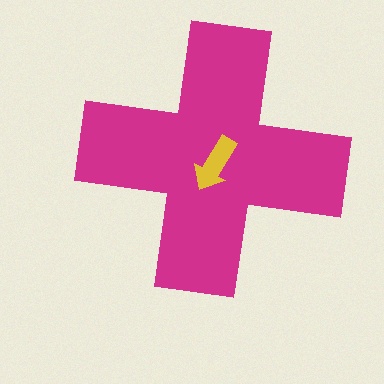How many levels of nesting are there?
2.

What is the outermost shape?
The magenta cross.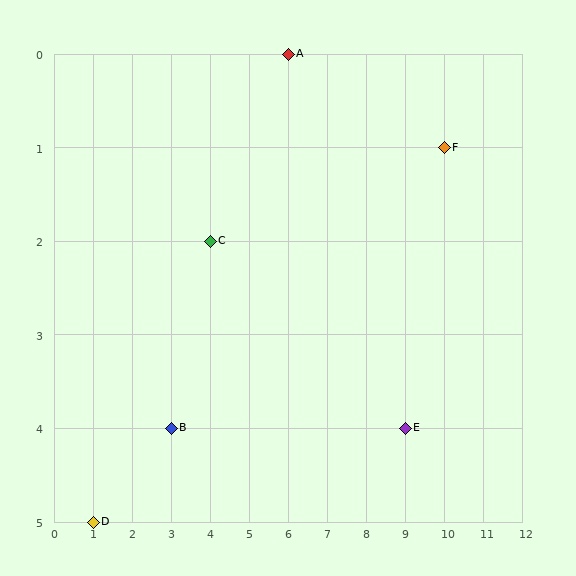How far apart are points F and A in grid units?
Points F and A are 4 columns and 1 row apart (about 4.1 grid units diagonally).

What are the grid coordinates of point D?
Point D is at grid coordinates (1, 5).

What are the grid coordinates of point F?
Point F is at grid coordinates (10, 1).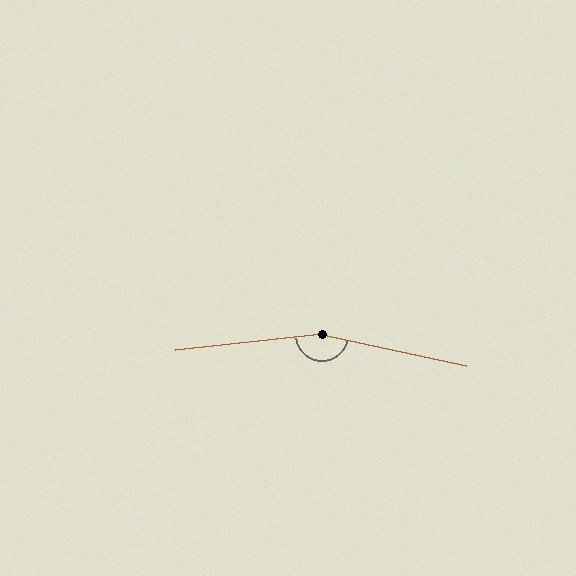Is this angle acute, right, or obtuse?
It is obtuse.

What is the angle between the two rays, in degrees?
Approximately 162 degrees.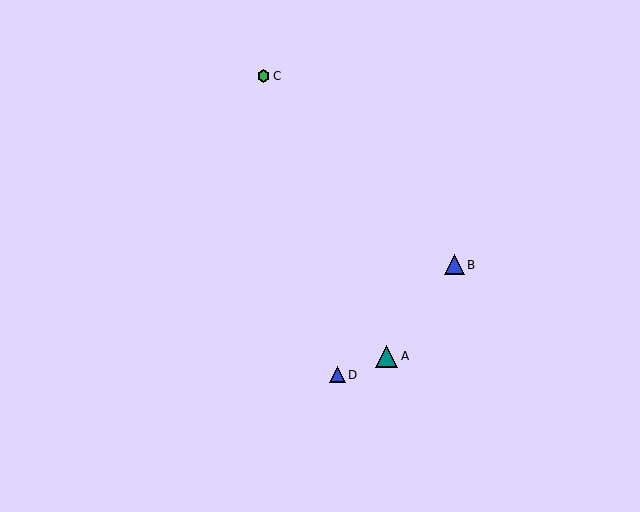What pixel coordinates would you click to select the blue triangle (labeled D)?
Click at (337, 375) to select the blue triangle D.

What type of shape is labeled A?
Shape A is a teal triangle.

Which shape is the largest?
The teal triangle (labeled A) is the largest.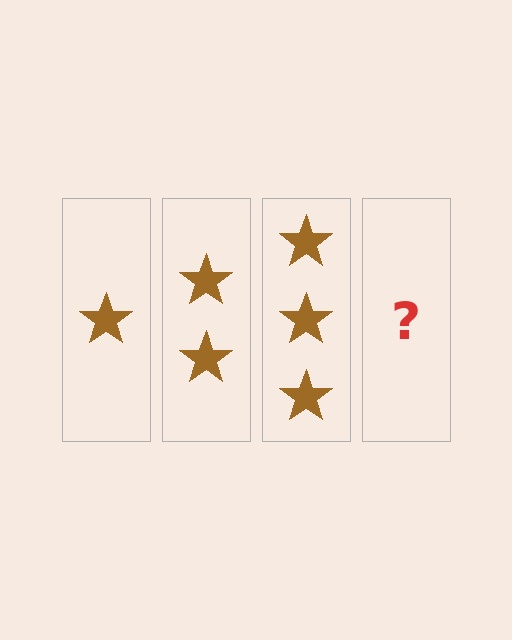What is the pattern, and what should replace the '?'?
The pattern is that each step adds one more star. The '?' should be 4 stars.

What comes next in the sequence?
The next element should be 4 stars.